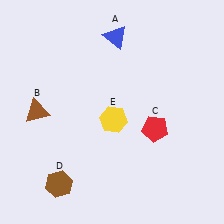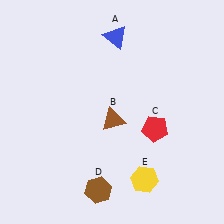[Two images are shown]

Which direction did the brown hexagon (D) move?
The brown hexagon (D) moved right.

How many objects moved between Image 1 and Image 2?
3 objects moved between the two images.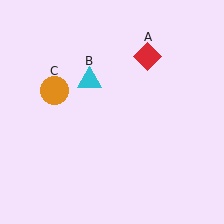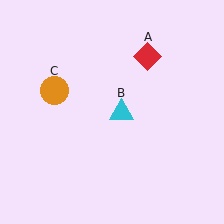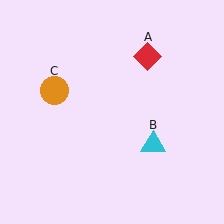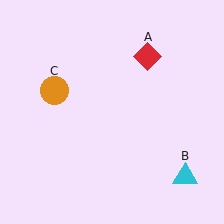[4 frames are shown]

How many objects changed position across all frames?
1 object changed position: cyan triangle (object B).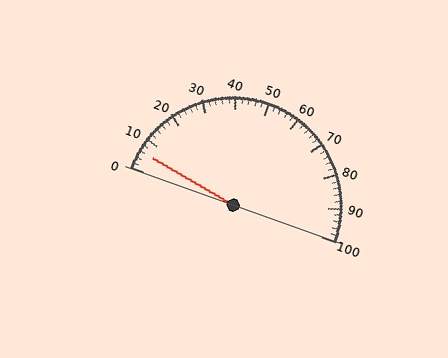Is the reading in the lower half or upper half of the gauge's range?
The reading is in the lower half of the range (0 to 100).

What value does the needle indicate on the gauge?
The needle indicates approximately 6.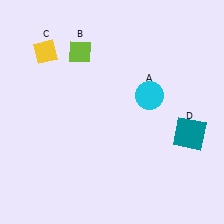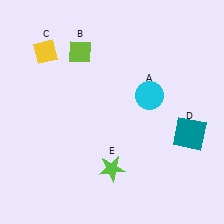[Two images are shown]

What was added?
A lime star (E) was added in Image 2.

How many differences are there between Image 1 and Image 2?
There is 1 difference between the two images.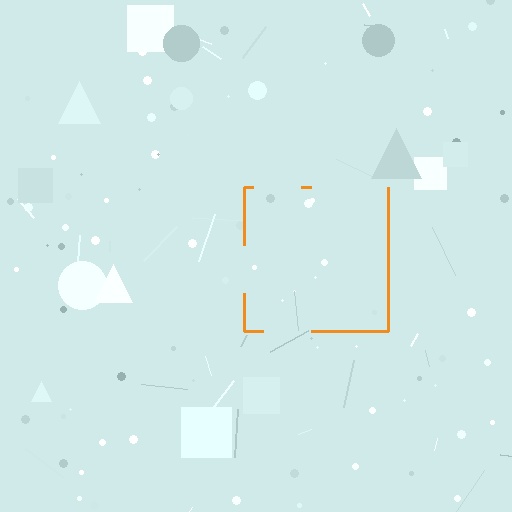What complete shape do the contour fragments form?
The contour fragments form a square.